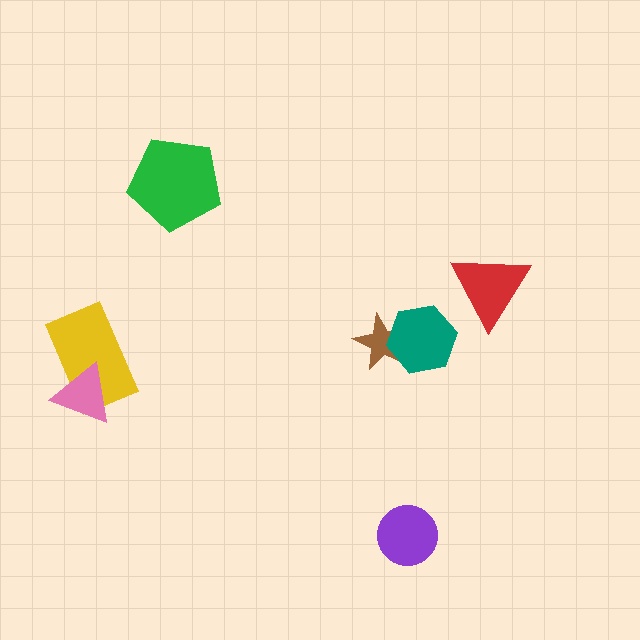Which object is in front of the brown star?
The teal hexagon is in front of the brown star.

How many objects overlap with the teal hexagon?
1 object overlaps with the teal hexagon.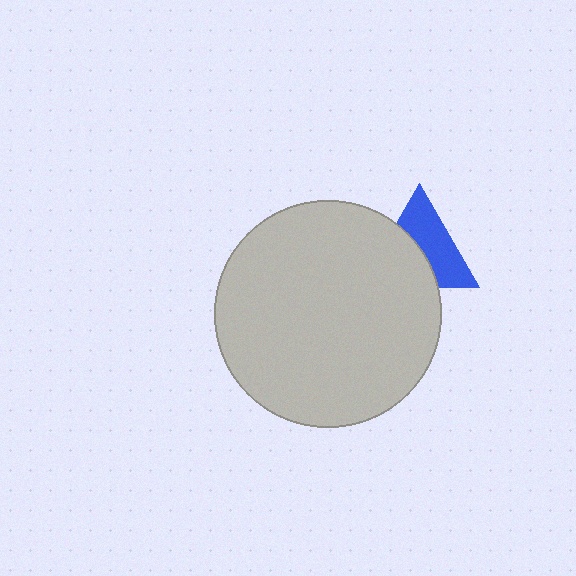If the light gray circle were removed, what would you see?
You would see the complete blue triangle.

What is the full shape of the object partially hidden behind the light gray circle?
The partially hidden object is a blue triangle.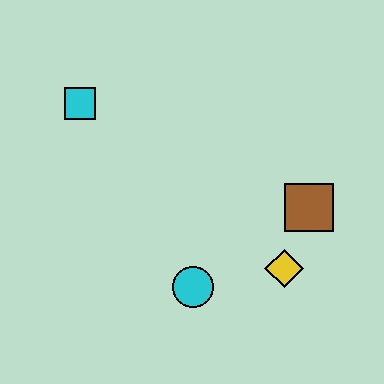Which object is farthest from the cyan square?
The yellow diamond is farthest from the cyan square.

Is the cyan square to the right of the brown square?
No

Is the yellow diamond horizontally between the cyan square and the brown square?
Yes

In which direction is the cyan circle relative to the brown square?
The cyan circle is to the left of the brown square.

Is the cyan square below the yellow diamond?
No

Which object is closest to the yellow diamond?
The brown square is closest to the yellow diamond.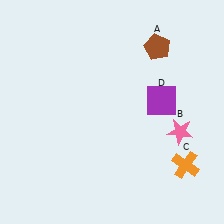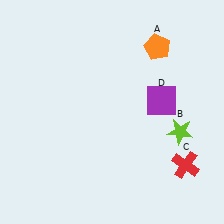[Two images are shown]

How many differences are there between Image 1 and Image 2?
There are 3 differences between the two images.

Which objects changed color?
A changed from brown to orange. B changed from pink to lime. C changed from orange to red.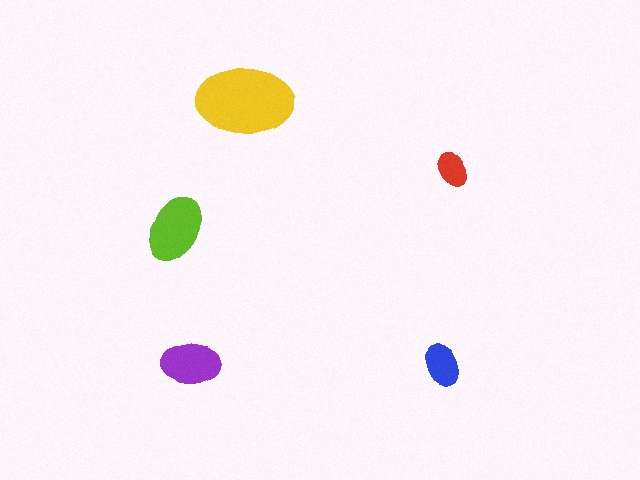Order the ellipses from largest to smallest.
the yellow one, the lime one, the purple one, the blue one, the red one.